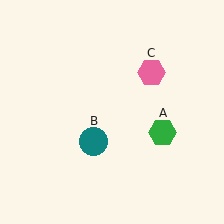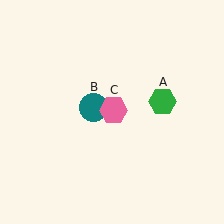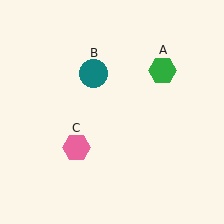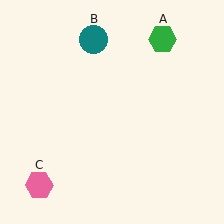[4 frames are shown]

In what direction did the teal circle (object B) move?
The teal circle (object B) moved up.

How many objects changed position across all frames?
3 objects changed position: green hexagon (object A), teal circle (object B), pink hexagon (object C).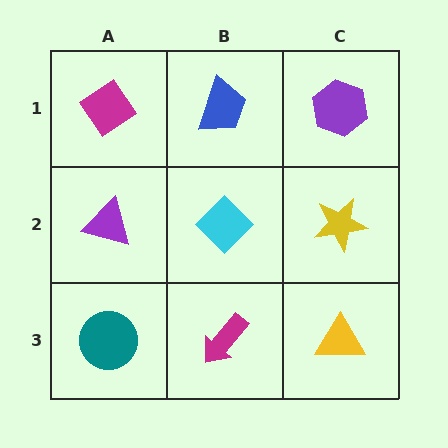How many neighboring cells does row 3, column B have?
3.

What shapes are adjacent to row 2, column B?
A blue trapezoid (row 1, column B), a magenta arrow (row 3, column B), a purple triangle (row 2, column A), a yellow star (row 2, column C).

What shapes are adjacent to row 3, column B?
A cyan diamond (row 2, column B), a teal circle (row 3, column A), a yellow triangle (row 3, column C).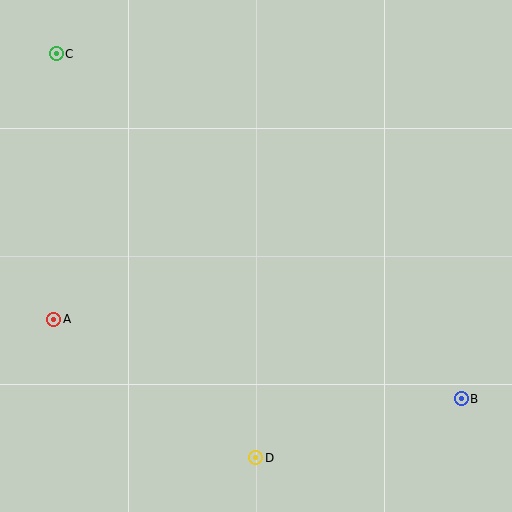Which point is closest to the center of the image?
Point D at (256, 458) is closest to the center.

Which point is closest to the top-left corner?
Point C is closest to the top-left corner.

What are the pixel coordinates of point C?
Point C is at (56, 54).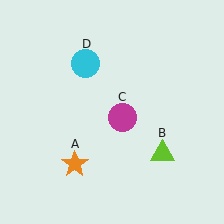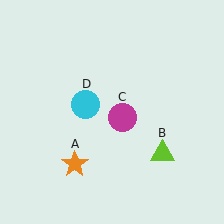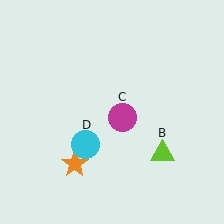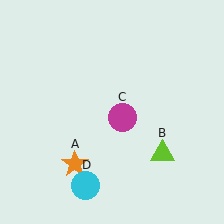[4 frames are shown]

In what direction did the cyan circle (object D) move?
The cyan circle (object D) moved down.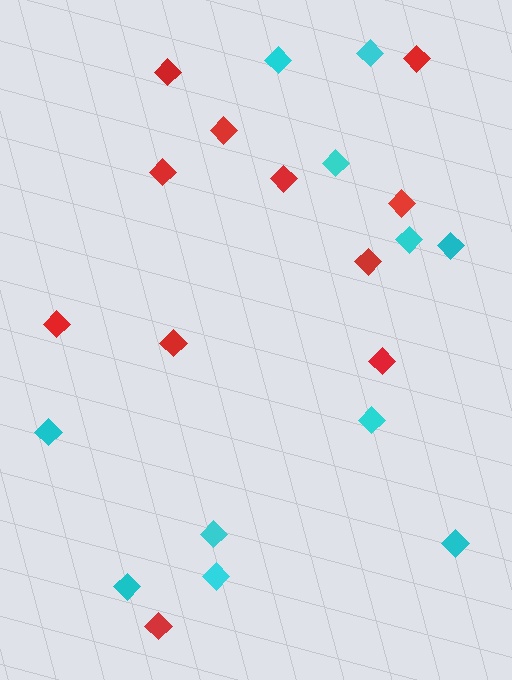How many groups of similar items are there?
There are 2 groups: one group of red diamonds (11) and one group of cyan diamonds (11).